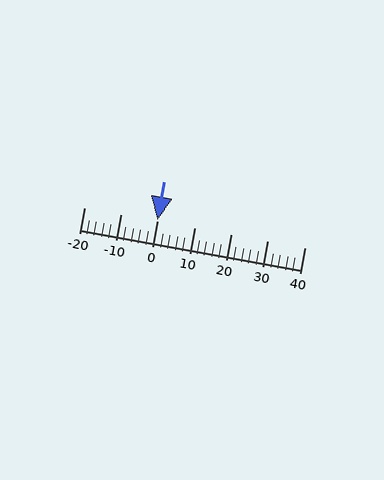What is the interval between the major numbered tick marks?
The major tick marks are spaced 10 units apart.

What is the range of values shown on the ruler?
The ruler shows values from -20 to 40.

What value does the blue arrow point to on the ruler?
The blue arrow points to approximately 0.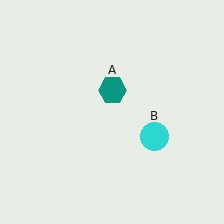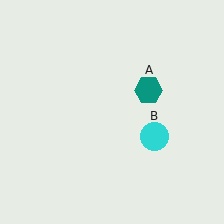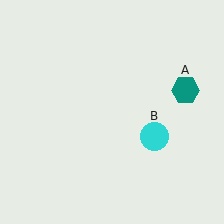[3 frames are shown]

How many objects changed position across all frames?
1 object changed position: teal hexagon (object A).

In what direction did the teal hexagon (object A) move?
The teal hexagon (object A) moved right.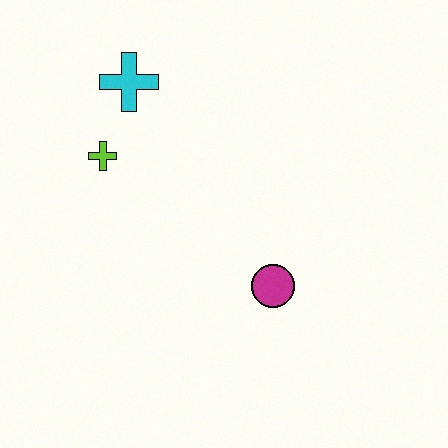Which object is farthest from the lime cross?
The magenta circle is farthest from the lime cross.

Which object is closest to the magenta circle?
The lime cross is closest to the magenta circle.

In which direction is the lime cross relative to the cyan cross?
The lime cross is below the cyan cross.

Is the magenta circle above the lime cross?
No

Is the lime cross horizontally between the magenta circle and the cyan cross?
No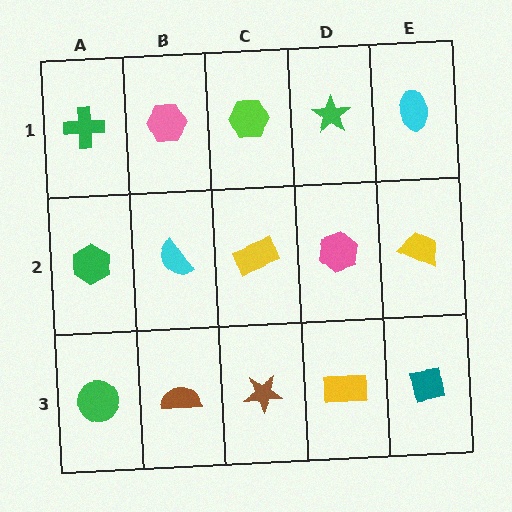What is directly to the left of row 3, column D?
A brown star.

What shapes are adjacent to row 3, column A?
A green hexagon (row 2, column A), a brown semicircle (row 3, column B).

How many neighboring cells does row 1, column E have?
2.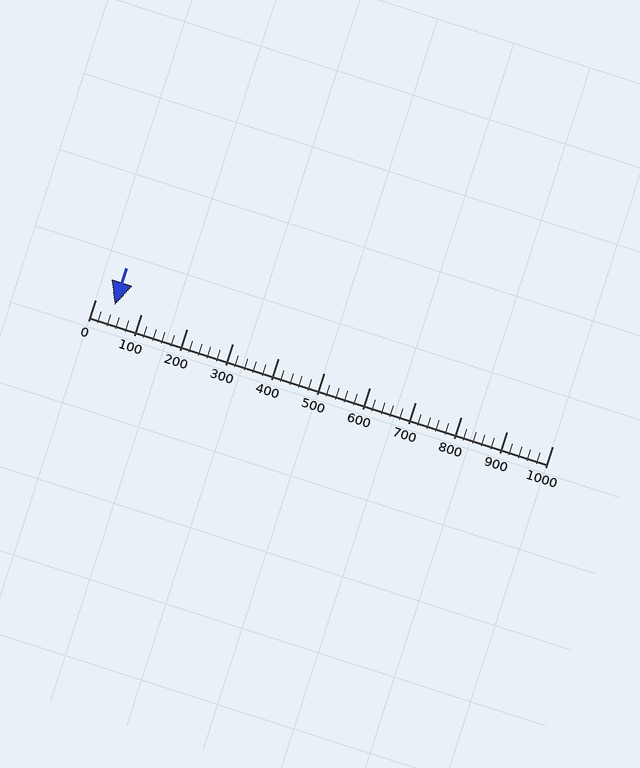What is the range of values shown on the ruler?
The ruler shows values from 0 to 1000.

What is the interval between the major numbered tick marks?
The major tick marks are spaced 100 units apart.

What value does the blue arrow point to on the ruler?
The blue arrow points to approximately 43.